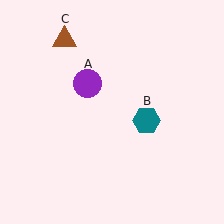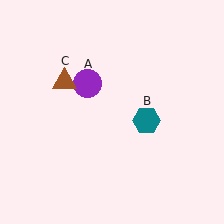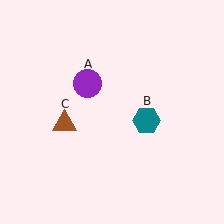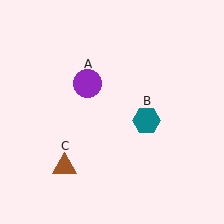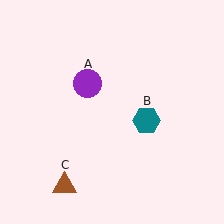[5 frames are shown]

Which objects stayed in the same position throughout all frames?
Purple circle (object A) and teal hexagon (object B) remained stationary.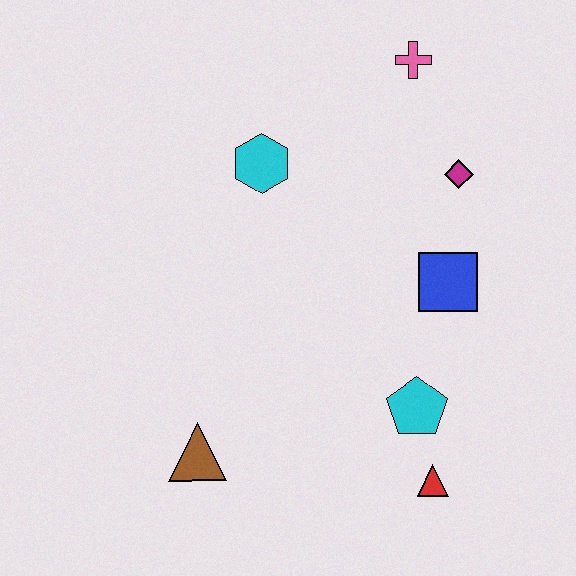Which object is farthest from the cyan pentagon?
The pink cross is farthest from the cyan pentagon.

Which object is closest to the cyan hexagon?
The pink cross is closest to the cyan hexagon.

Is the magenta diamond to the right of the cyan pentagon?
Yes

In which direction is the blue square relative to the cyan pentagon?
The blue square is above the cyan pentagon.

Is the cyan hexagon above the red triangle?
Yes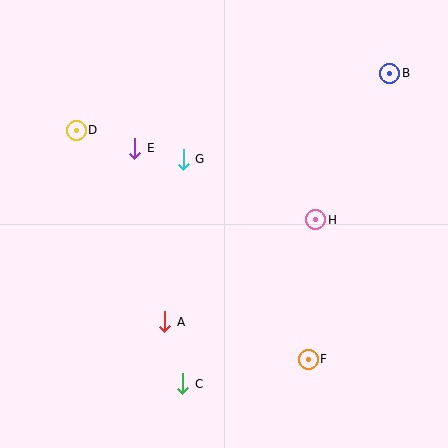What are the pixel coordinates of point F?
Point F is at (308, 359).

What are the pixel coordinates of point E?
Point E is at (135, 148).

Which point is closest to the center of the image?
Point G at (183, 159) is closest to the center.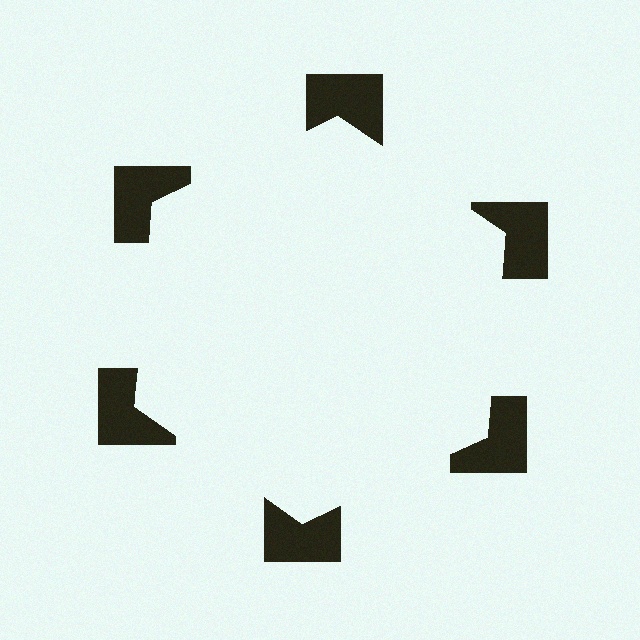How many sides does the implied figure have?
6 sides.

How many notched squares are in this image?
There are 6 — one at each vertex of the illusory hexagon.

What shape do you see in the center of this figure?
An illusory hexagon — its edges are inferred from the aligned wedge cuts in the notched squares, not physically drawn.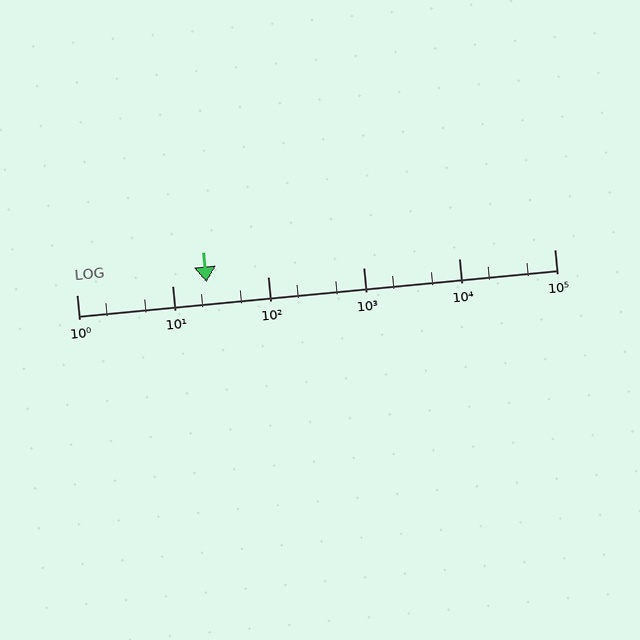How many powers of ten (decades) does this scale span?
The scale spans 5 decades, from 1 to 100000.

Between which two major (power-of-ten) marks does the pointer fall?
The pointer is between 10 and 100.